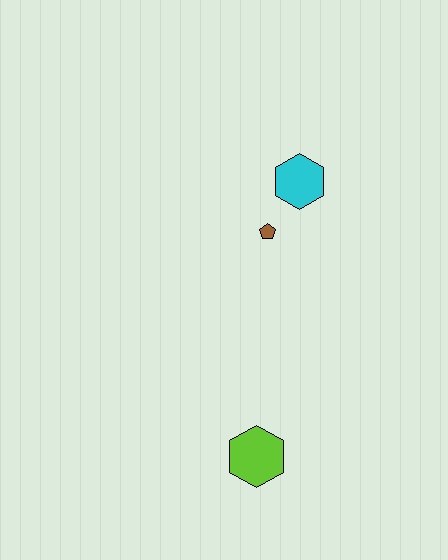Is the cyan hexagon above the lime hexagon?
Yes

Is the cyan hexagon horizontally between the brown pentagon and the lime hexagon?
No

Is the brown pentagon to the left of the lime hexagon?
No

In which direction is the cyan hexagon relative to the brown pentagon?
The cyan hexagon is above the brown pentagon.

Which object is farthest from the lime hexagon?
The cyan hexagon is farthest from the lime hexagon.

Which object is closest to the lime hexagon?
The brown pentagon is closest to the lime hexagon.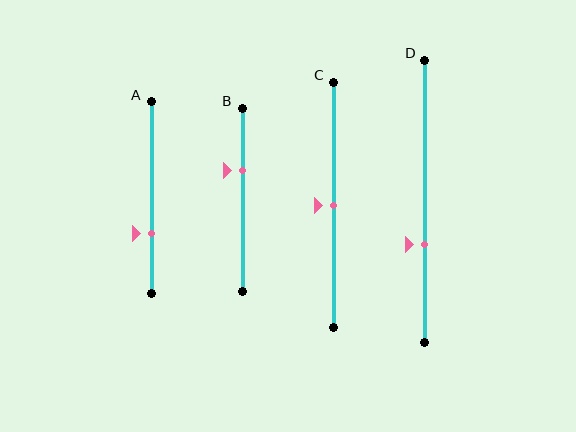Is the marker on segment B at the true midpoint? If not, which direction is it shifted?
No, the marker on segment B is shifted upward by about 16% of the segment length.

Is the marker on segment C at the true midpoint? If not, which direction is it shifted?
Yes, the marker on segment C is at the true midpoint.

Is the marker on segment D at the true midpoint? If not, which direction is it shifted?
No, the marker on segment D is shifted downward by about 15% of the segment length.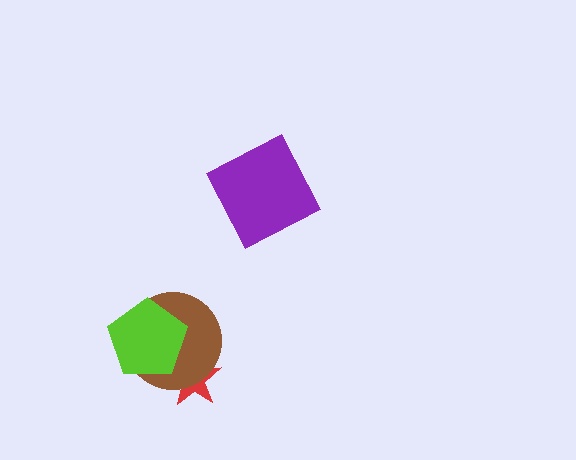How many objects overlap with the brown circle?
2 objects overlap with the brown circle.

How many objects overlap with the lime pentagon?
2 objects overlap with the lime pentagon.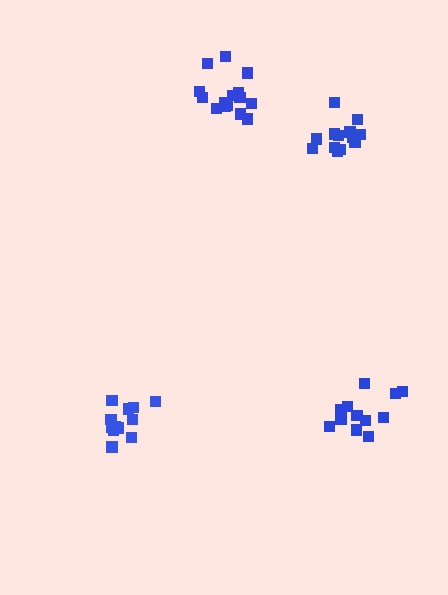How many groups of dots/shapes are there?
There are 4 groups.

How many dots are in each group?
Group 1: 15 dots, Group 2: 12 dots, Group 3: 13 dots, Group 4: 12 dots (52 total).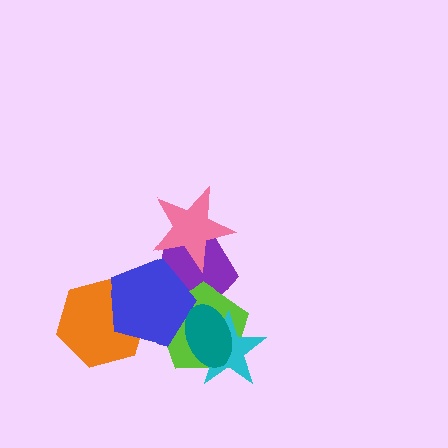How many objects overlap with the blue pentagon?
4 objects overlap with the blue pentagon.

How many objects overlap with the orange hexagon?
1 object overlaps with the orange hexagon.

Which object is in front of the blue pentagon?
The teal ellipse is in front of the blue pentagon.